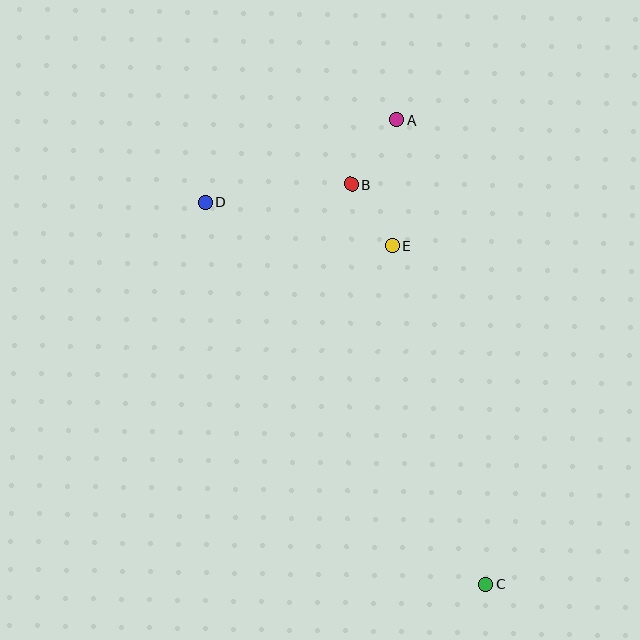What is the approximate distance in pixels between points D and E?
The distance between D and E is approximately 192 pixels.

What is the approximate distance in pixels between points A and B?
The distance between A and B is approximately 79 pixels.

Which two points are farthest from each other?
Points C and D are farthest from each other.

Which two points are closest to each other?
Points B and E are closest to each other.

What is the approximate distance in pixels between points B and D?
The distance between B and D is approximately 147 pixels.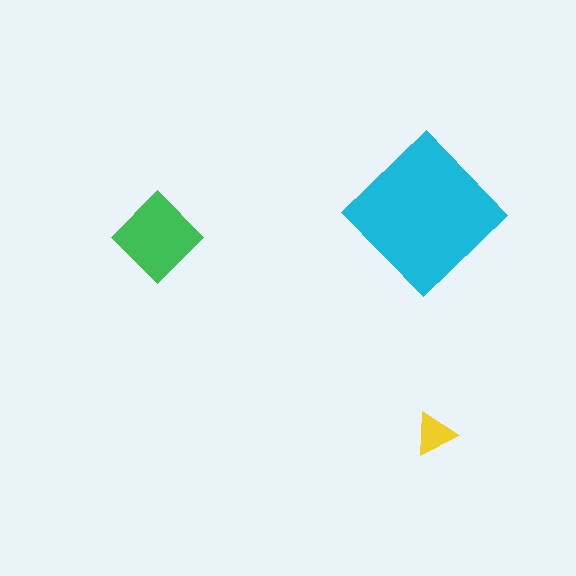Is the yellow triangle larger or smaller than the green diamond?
Smaller.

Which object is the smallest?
The yellow triangle.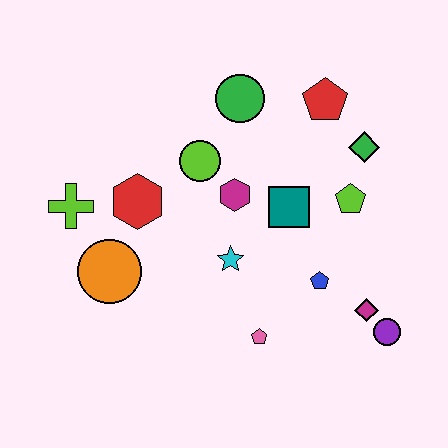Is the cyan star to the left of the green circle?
Yes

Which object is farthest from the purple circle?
The lime cross is farthest from the purple circle.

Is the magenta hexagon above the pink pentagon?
Yes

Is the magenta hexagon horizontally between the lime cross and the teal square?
Yes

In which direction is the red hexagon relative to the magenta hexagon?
The red hexagon is to the left of the magenta hexagon.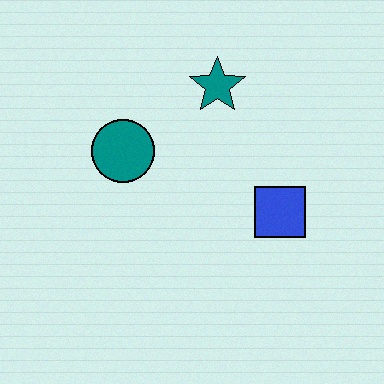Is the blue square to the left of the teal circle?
No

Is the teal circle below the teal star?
Yes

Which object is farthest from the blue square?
The teal circle is farthest from the blue square.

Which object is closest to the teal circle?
The teal star is closest to the teal circle.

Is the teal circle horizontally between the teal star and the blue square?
No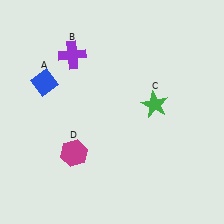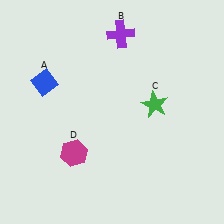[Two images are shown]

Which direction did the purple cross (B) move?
The purple cross (B) moved right.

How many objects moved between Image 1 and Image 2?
1 object moved between the two images.